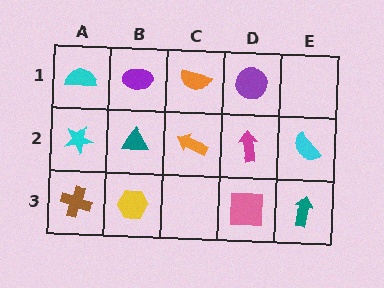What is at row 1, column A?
A cyan semicircle.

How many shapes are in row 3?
4 shapes.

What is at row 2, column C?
An orange arrow.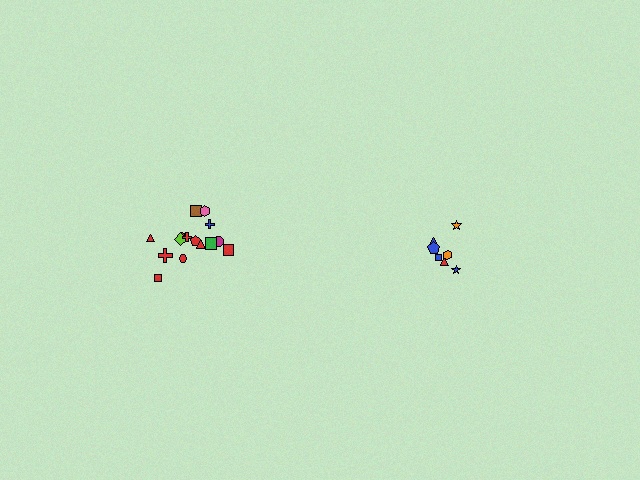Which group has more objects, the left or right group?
The left group.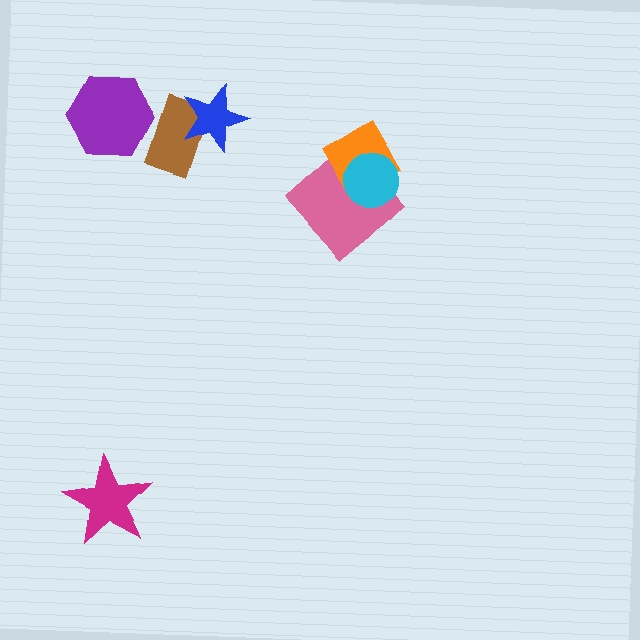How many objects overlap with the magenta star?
0 objects overlap with the magenta star.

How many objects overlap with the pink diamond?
2 objects overlap with the pink diamond.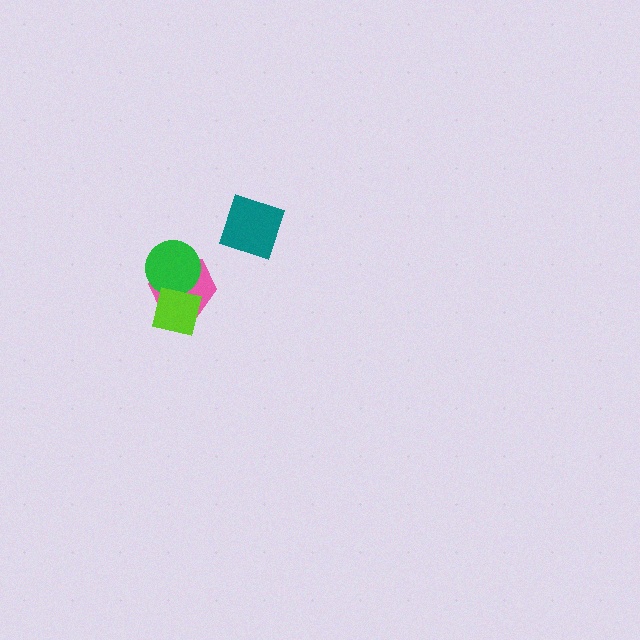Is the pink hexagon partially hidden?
Yes, it is partially covered by another shape.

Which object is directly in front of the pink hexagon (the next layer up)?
The green circle is directly in front of the pink hexagon.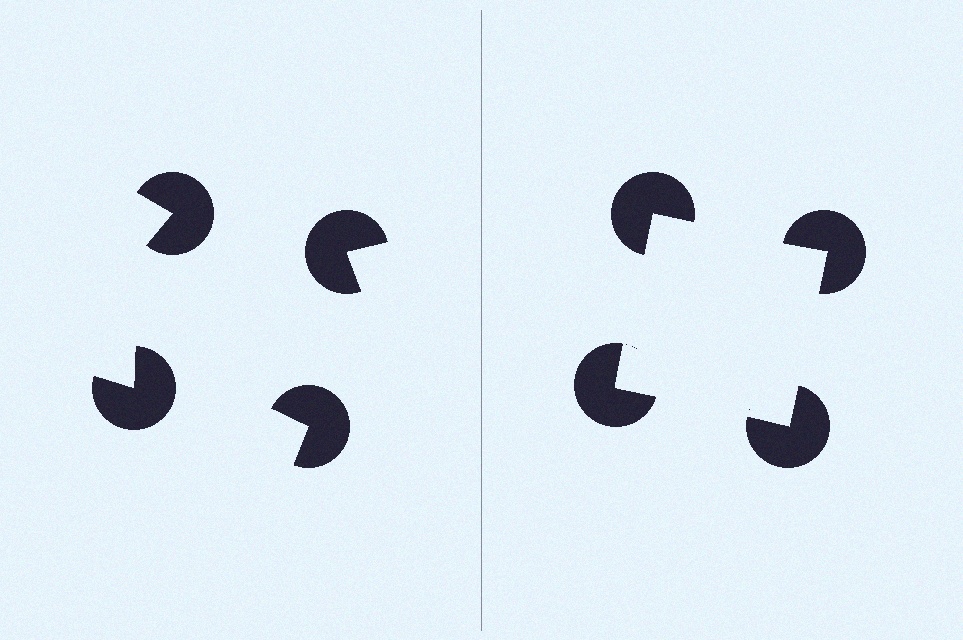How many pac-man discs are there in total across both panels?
8 — 4 on each side.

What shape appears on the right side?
An illusory square.